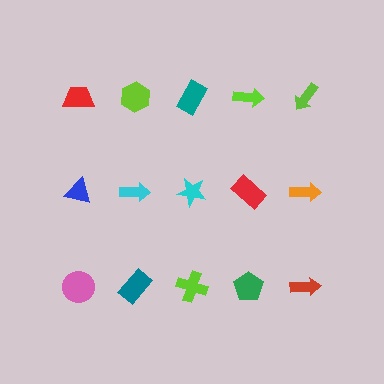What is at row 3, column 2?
A teal rectangle.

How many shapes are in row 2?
5 shapes.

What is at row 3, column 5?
A red arrow.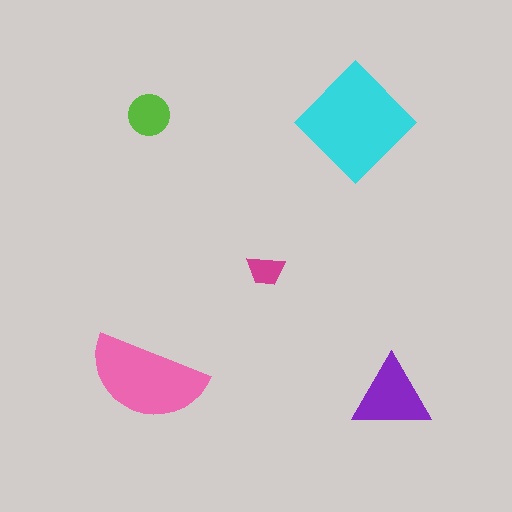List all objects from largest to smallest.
The cyan diamond, the pink semicircle, the purple triangle, the lime circle, the magenta trapezoid.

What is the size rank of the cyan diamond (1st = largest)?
1st.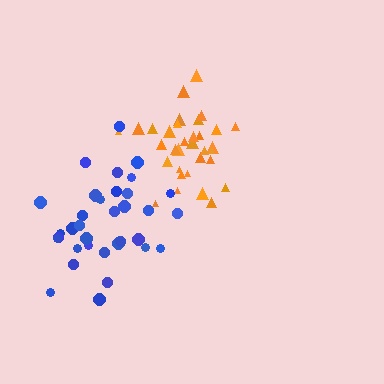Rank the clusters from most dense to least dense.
orange, blue.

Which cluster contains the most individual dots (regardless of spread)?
Orange (34).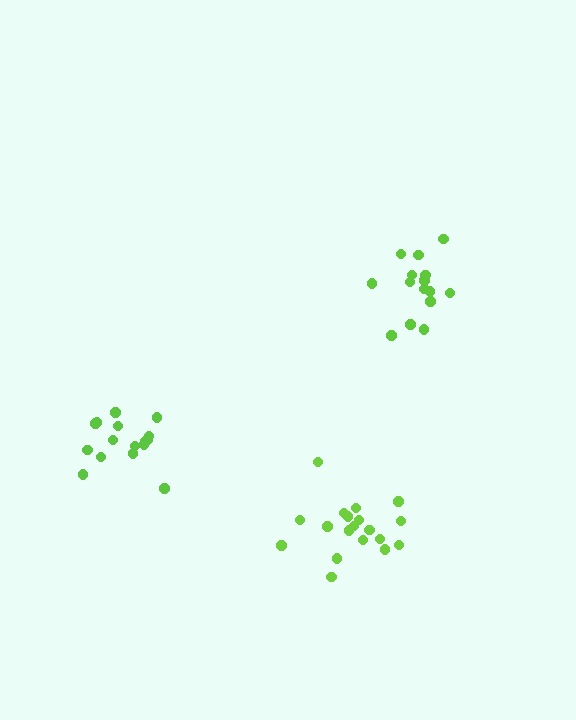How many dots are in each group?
Group 1: 17 dots, Group 2: 19 dots, Group 3: 15 dots (51 total).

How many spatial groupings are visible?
There are 3 spatial groupings.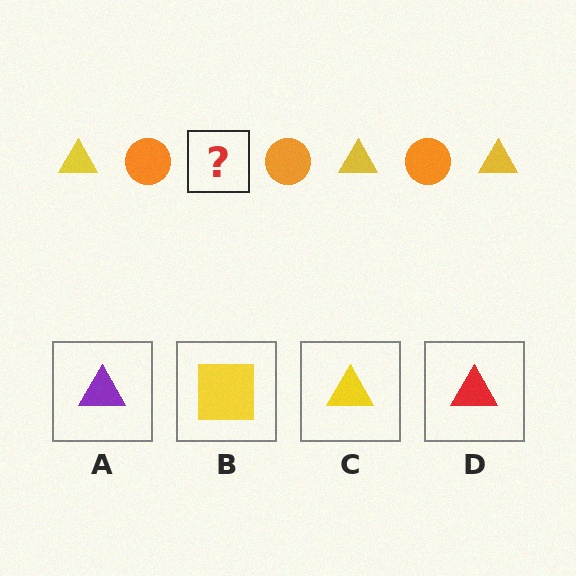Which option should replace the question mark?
Option C.